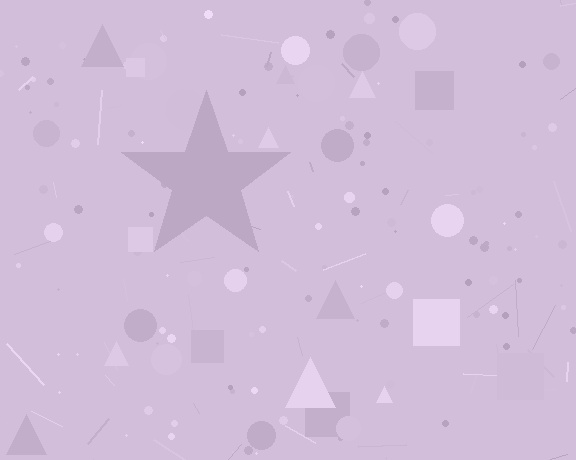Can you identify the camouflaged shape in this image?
The camouflaged shape is a star.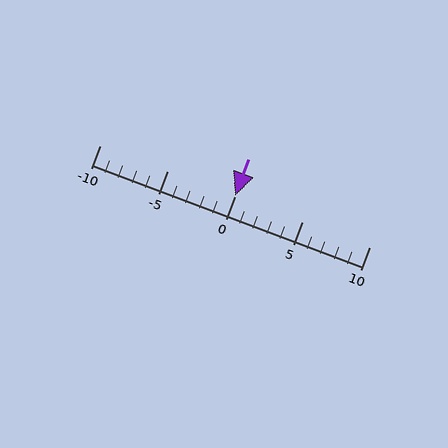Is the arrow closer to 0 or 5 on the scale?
The arrow is closer to 0.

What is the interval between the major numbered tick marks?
The major tick marks are spaced 5 units apart.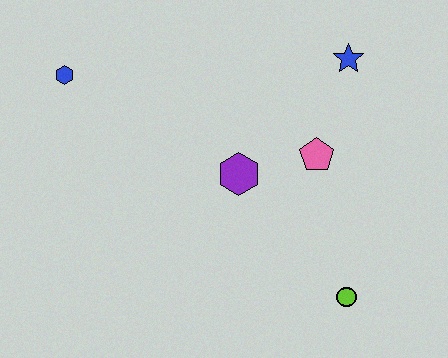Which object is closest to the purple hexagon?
The pink pentagon is closest to the purple hexagon.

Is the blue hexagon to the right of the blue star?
No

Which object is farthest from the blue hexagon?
The lime circle is farthest from the blue hexagon.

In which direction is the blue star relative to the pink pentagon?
The blue star is above the pink pentagon.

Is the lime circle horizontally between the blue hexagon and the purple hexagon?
No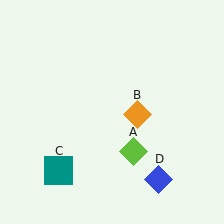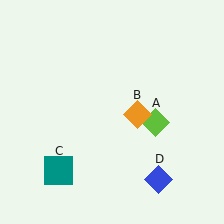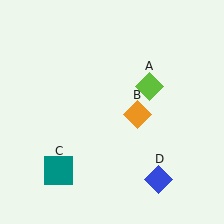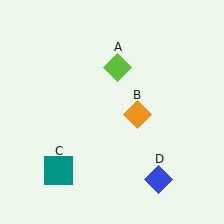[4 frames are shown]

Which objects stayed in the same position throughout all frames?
Orange diamond (object B) and teal square (object C) and blue diamond (object D) remained stationary.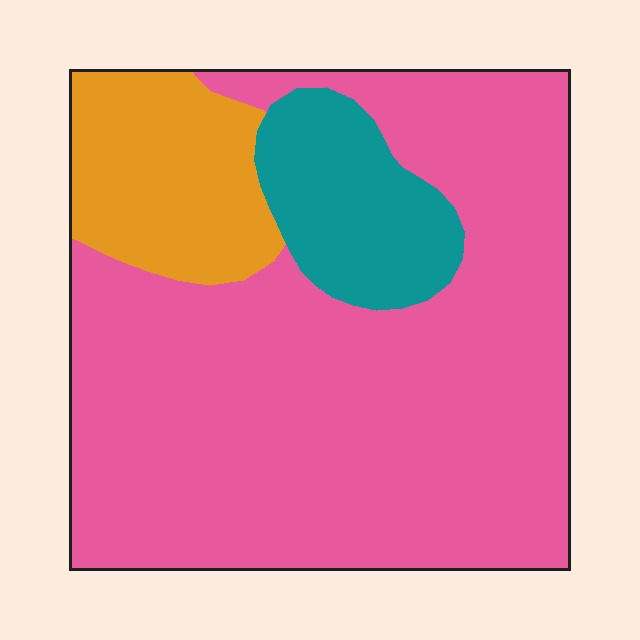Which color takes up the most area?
Pink, at roughly 75%.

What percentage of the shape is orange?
Orange covers 15% of the shape.